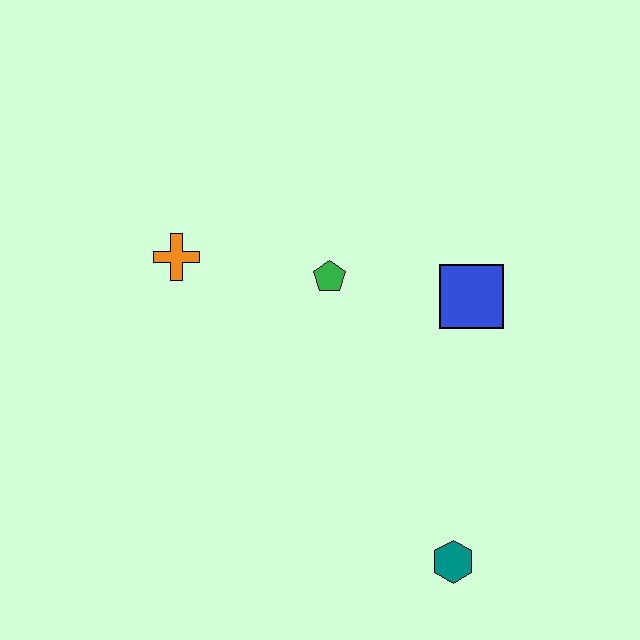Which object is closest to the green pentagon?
The blue square is closest to the green pentagon.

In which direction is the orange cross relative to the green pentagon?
The orange cross is to the left of the green pentagon.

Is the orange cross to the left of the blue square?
Yes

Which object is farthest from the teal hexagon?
The orange cross is farthest from the teal hexagon.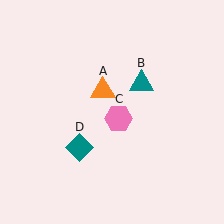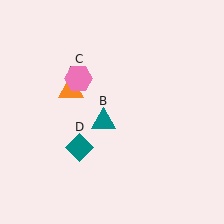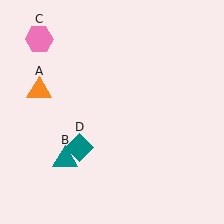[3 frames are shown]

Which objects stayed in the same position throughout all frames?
Teal diamond (object D) remained stationary.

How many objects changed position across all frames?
3 objects changed position: orange triangle (object A), teal triangle (object B), pink hexagon (object C).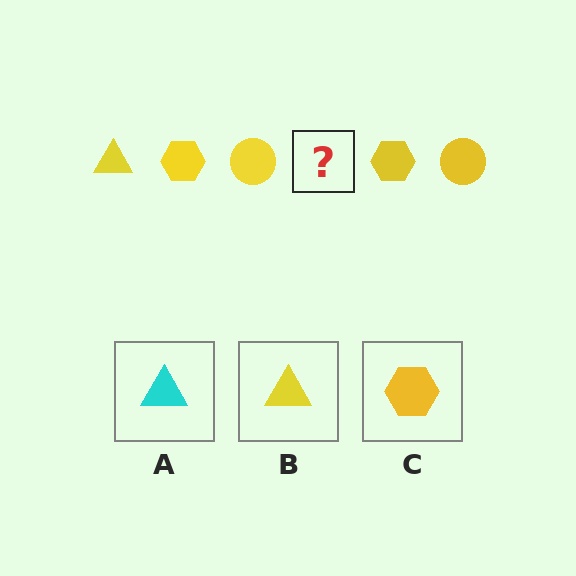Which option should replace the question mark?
Option B.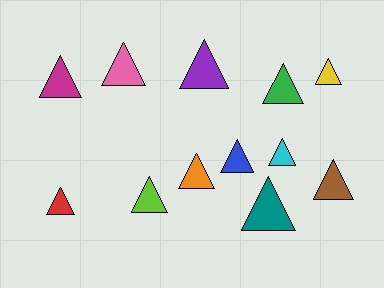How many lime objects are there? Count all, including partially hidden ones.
There is 1 lime object.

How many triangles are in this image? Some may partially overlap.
There are 12 triangles.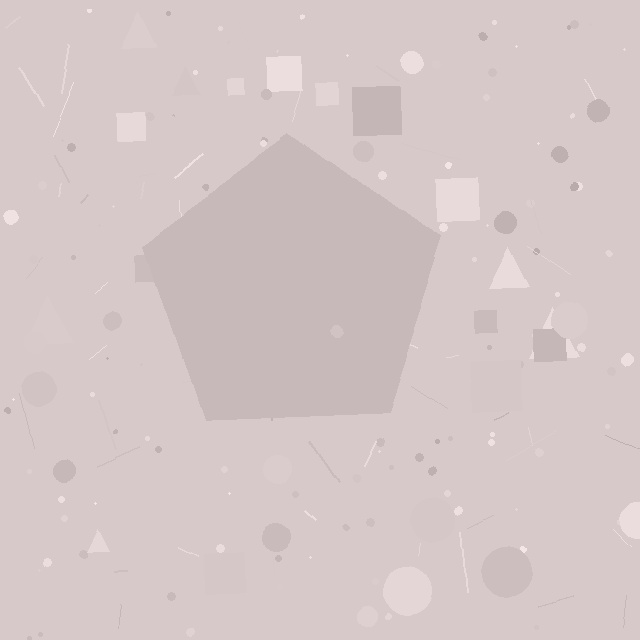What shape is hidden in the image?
A pentagon is hidden in the image.